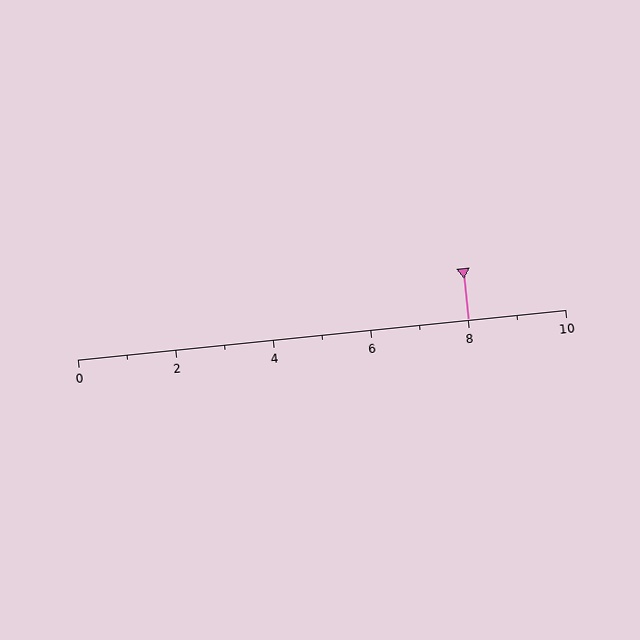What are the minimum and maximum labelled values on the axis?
The axis runs from 0 to 10.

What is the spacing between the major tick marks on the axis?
The major ticks are spaced 2 apart.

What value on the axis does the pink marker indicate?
The marker indicates approximately 8.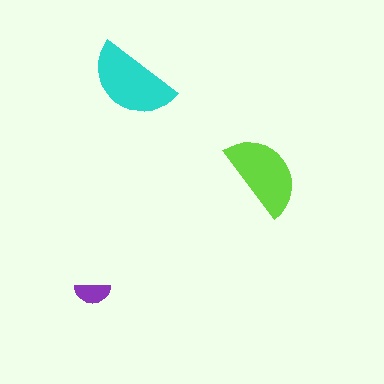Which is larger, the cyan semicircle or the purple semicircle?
The cyan one.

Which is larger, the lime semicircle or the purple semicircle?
The lime one.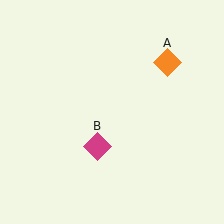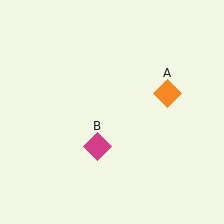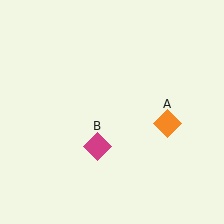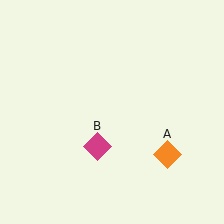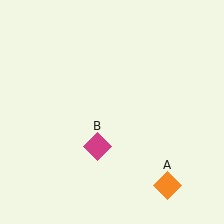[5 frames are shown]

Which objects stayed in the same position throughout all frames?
Magenta diamond (object B) remained stationary.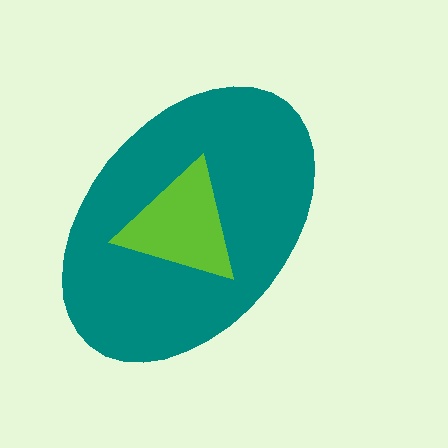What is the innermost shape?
The lime triangle.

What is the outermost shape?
The teal ellipse.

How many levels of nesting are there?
2.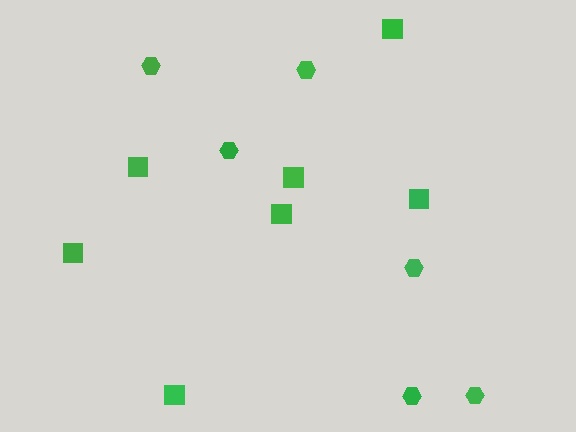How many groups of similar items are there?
There are 2 groups: one group of hexagons (6) and one group of squares (7).